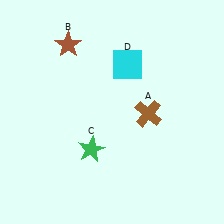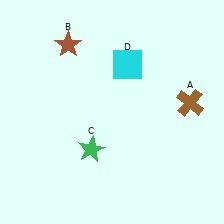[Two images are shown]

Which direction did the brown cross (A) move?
The brown cross (A) moved right.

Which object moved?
The brown cross (A) moved right.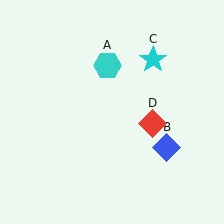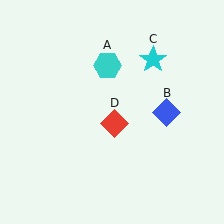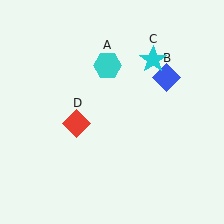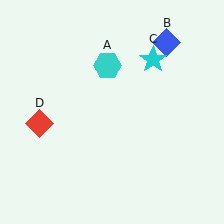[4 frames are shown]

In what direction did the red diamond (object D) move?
The red diamond (object D) moved left.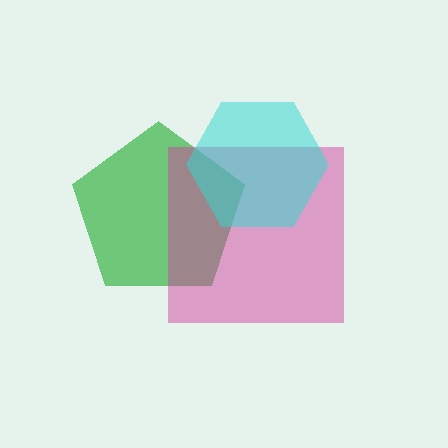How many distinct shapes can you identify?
There are 3 distinct shapes: a green pentagon, a magenta square, a cyan hexagon.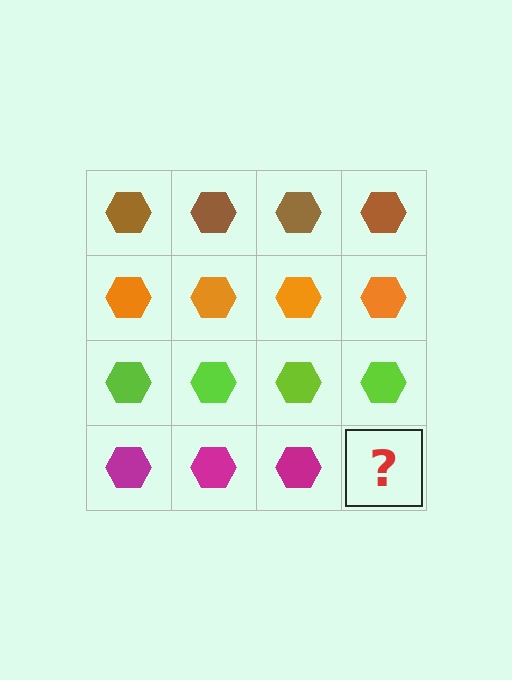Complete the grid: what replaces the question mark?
The question mark should be replaced with a magenta hexagon.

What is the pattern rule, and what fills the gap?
The rule is that each row has a consistent color. The gap should be filled with a magenta hexagon.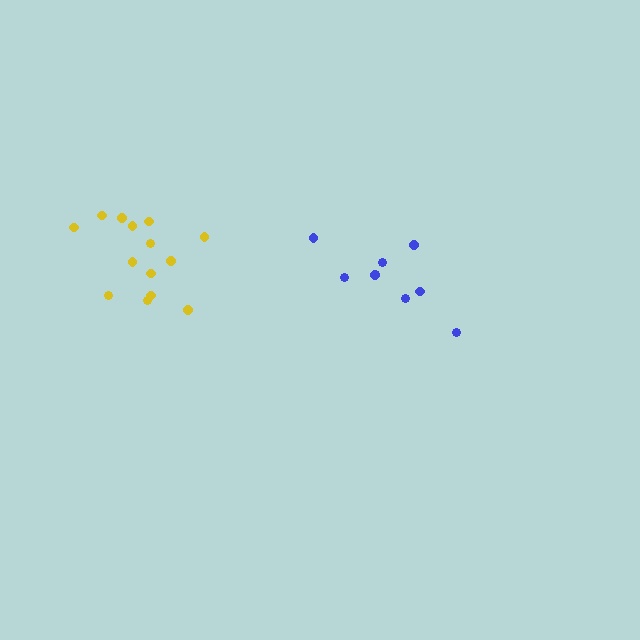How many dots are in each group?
Group 1: 9 dots, Group 2: 14 dots (23 total).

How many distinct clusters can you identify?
There are 2 distinct clusters.